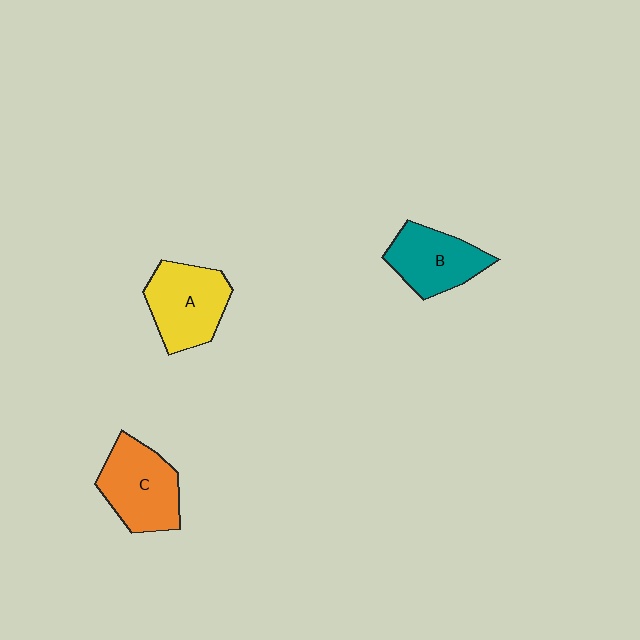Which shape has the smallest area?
Shape B (teal).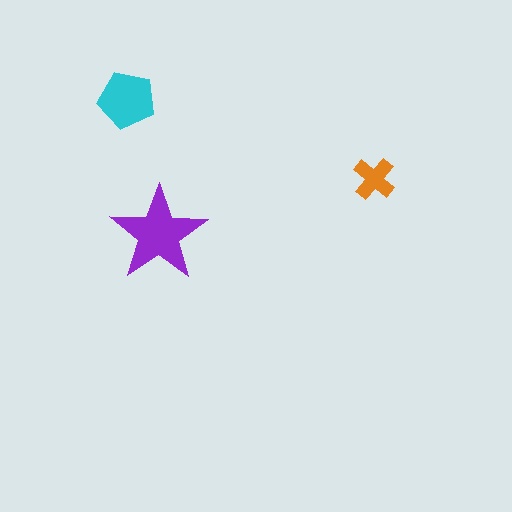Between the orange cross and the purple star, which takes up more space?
The purple star.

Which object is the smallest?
The orange cross.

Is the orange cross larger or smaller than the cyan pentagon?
Smaller.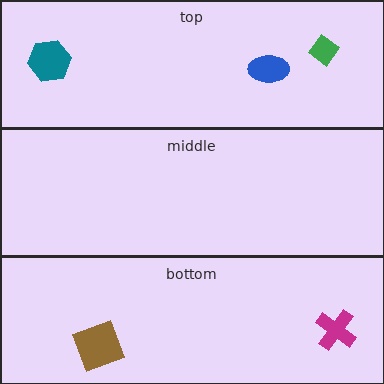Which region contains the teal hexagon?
The top region.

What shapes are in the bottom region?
The brown square, the magenta cross.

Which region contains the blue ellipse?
The top region.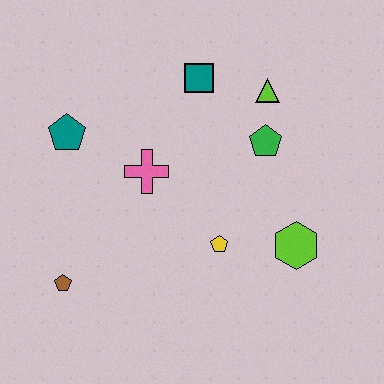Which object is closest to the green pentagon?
The lime triangle is closest to the green pentagon.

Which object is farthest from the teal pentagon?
The lime hexagon is farthest from the teal pentagon.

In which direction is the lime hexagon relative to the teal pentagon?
The lime hexagon is to the right of the teal pentagon.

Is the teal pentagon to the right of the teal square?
No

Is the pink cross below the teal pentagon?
Yes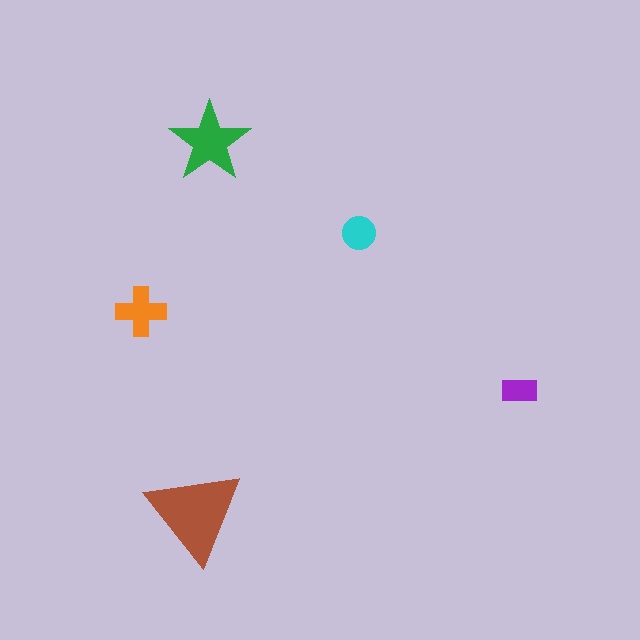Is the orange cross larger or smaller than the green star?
Smaller.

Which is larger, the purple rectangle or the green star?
The green star.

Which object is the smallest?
The purple rectangle.